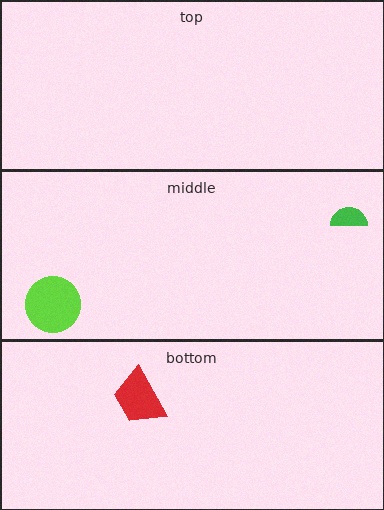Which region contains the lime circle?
The middle region.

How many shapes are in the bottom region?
1.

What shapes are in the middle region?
The green semicircle, the lime circle.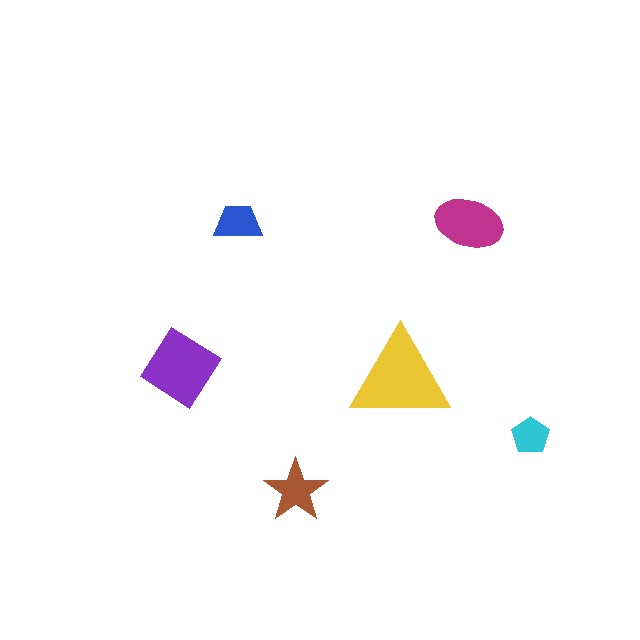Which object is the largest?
The yellow triangle.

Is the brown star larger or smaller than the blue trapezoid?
Larger.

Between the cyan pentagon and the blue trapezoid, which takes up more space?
The blue trapezoid.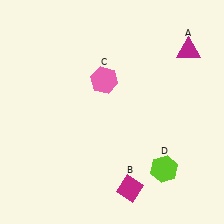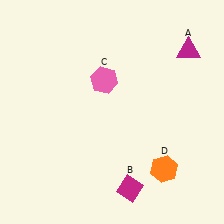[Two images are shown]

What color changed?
The hexagon (D) changed from lime in Image 1 to orange in Image 2.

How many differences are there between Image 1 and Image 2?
There is 1 difference between the two images.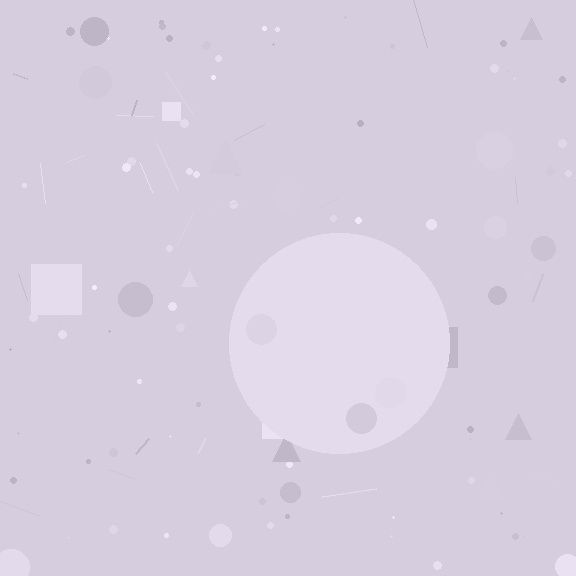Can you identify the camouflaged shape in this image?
The camouflaged shape is a circle.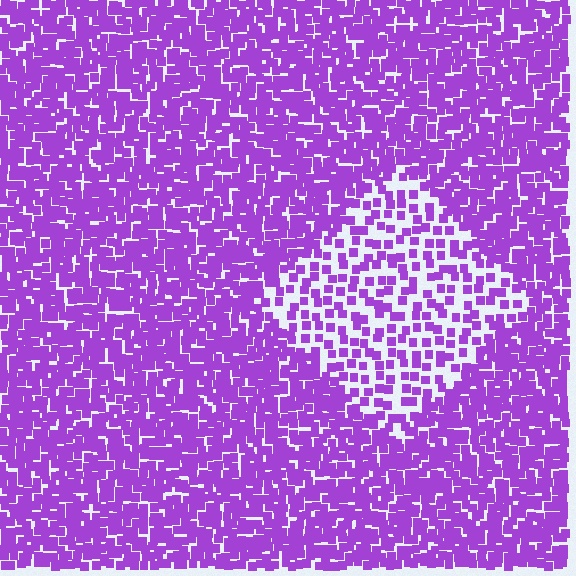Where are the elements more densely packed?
The elements are more densely packed outside the diamond boundary.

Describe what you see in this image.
The image contains small purple elements arranged at two different densities. A diamond-shaped region is visible where the elements are less densely packed than the surrounding area.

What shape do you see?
I see a diamond.